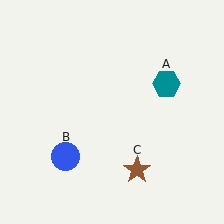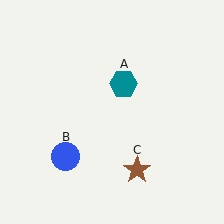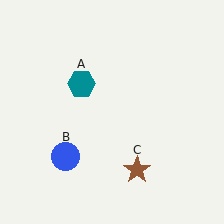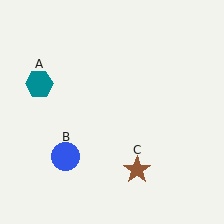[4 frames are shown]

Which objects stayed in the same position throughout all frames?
Blue circle (object B) and brown star (object C) remained stationary.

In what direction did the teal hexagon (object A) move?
The teal hexagon (object A) moved left.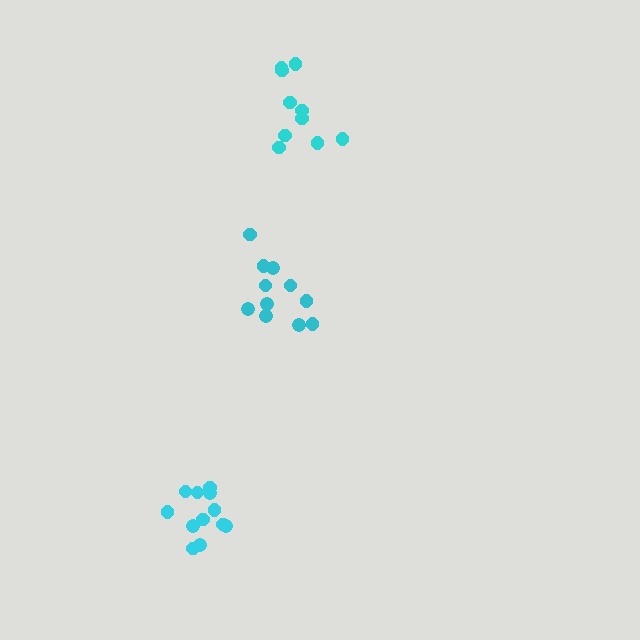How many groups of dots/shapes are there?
There are 3 groups.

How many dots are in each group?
Group 1: 10 dots, Group 2: 11 dots, Group 3: 12 dots (33 total).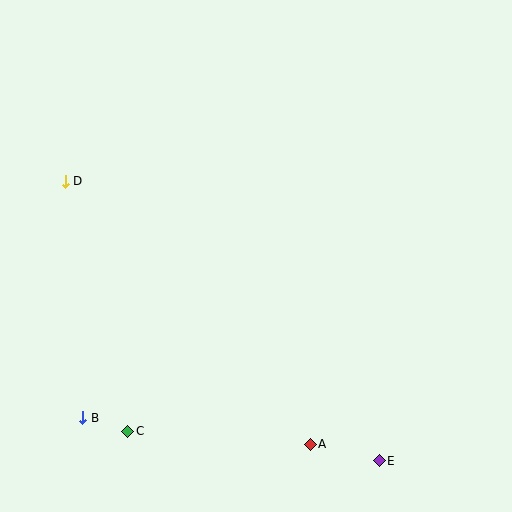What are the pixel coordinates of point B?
Point B is at (83, 418).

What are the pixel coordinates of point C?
Point C is at (128, 431).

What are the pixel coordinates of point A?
Point A is at (310, 445).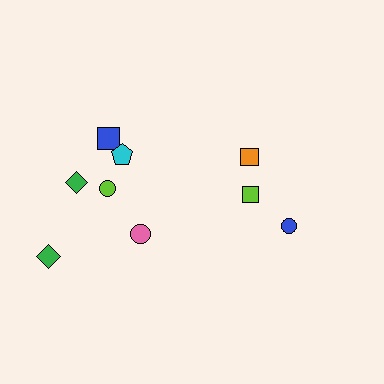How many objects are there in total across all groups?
There are 9 objects.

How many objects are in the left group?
There are 6 objects.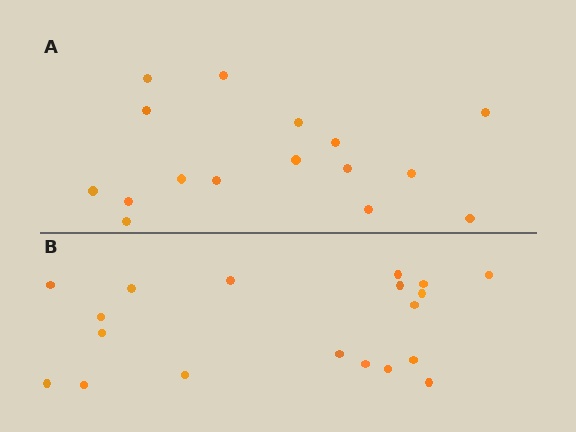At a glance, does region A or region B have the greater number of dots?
Region B (the bottom region) has more dots.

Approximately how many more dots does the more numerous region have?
Region B has just a few more — roughly 2 or 3 more dots than region A.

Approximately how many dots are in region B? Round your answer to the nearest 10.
About 20 dots. (The exact count is 19, which rounds to 20.)